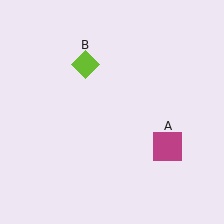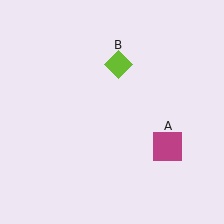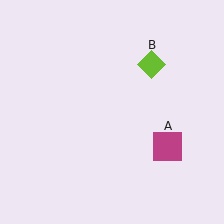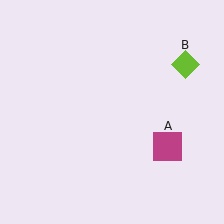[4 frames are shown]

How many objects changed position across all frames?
1 object changed position: lime diamond (object B).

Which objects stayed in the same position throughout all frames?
Magenta square (object A) remained stationary.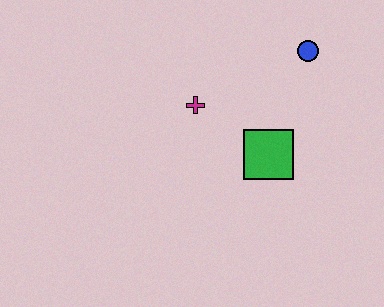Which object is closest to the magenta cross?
The green square is closest to the magenta cross.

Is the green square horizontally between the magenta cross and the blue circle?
Yes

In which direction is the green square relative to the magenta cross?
The green square is to the right of the magenta cross.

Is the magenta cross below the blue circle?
Yes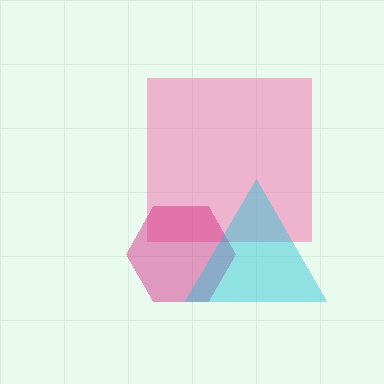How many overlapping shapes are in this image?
There are 3 overlapping shapes in the image.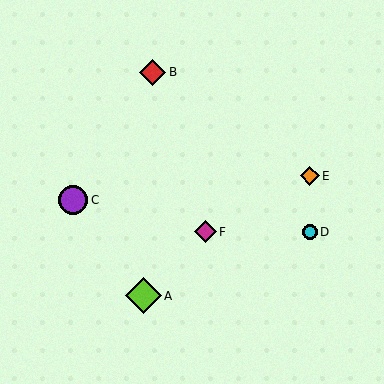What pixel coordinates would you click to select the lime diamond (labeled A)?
Click at (143, 296) to select the lime diamond A.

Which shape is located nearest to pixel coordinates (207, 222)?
The magenta diamond (labeled F) at (205, 232) is nearest to that location.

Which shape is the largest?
The lime diamond (labeled A) is the largest.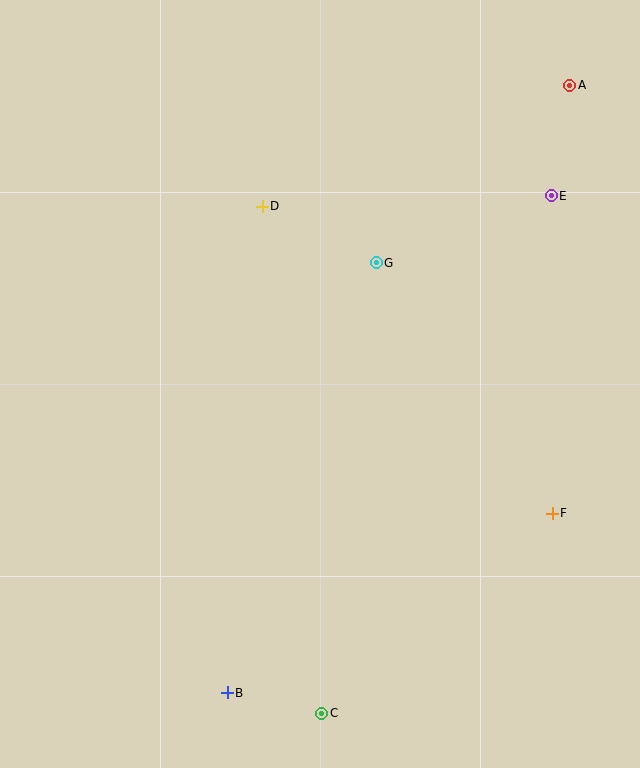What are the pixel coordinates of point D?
Point D is at (262, 206).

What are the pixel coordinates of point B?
Point B is at (227, 693).